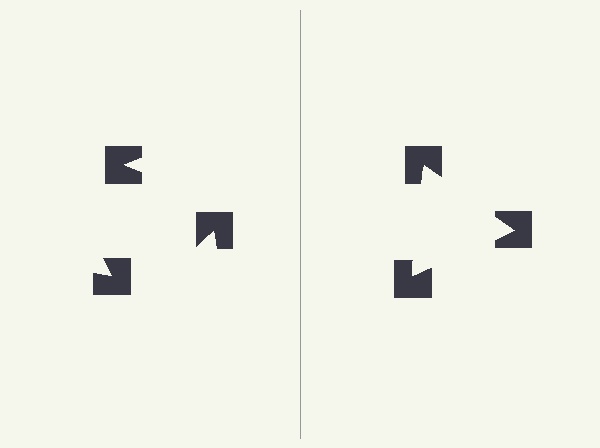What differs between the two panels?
The notched squares are positioned identically on both sides; only the wedge orientations differ. On the right they align to a triangle; on the left they are misaligned.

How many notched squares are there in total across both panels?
6 — 3 on each side.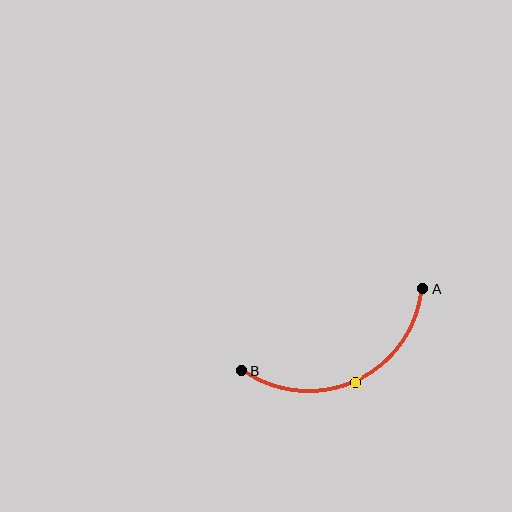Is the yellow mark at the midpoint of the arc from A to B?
Yes. The yellow mark lies on the arc at equal arc-length from both A and B — it is the arc midpoint.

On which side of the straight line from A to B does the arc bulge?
The arc bulges below the straight line connecting A and B.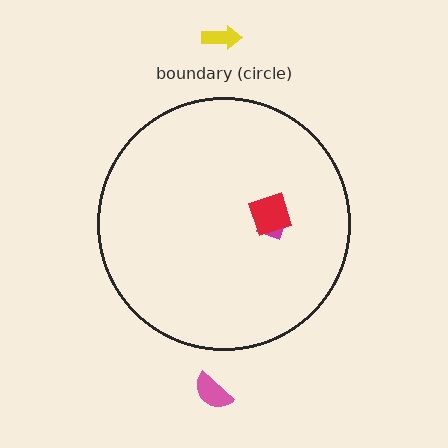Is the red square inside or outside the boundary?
Inside.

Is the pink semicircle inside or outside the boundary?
Outside.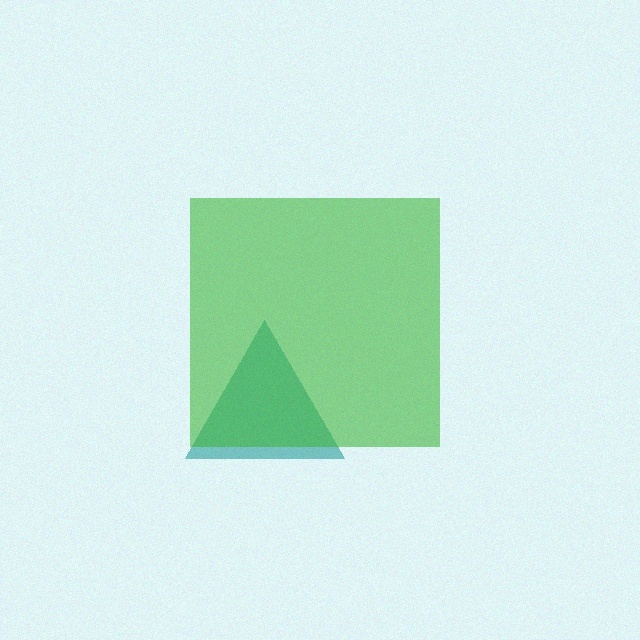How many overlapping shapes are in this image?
There are 2 overlapping shapes in the image.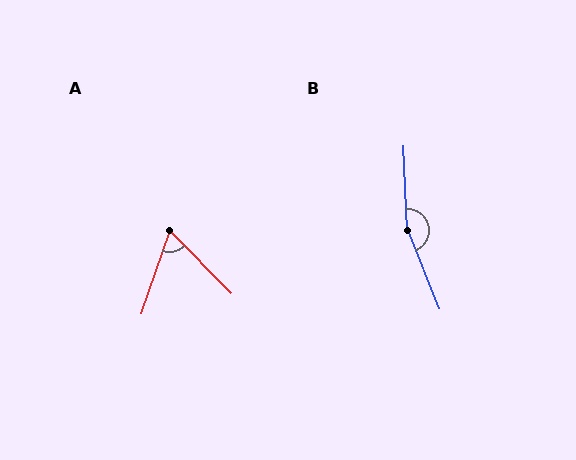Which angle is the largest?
B, at approximately 161 degrees.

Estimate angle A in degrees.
Approximately 63 degrees.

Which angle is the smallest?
A, at approximately 63 degrees.